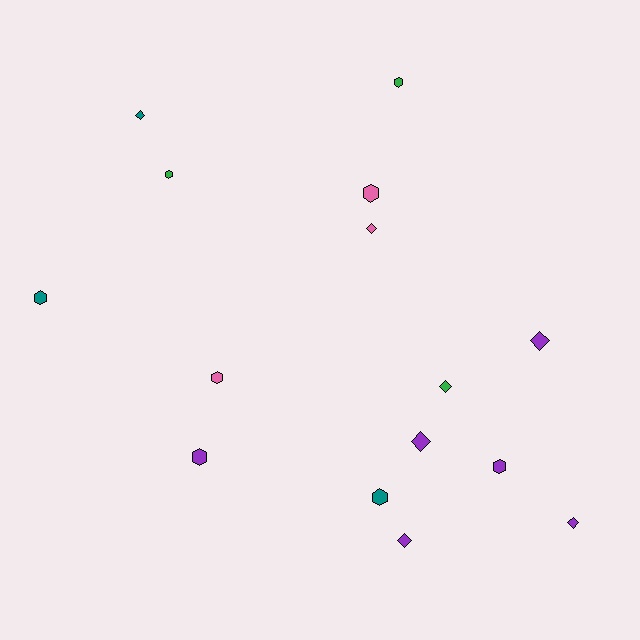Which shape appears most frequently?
Hexagon, with 8 objects.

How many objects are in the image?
There are 15 objects.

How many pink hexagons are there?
There are 2 pink hexagons.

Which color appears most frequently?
Purple, with 6 objects.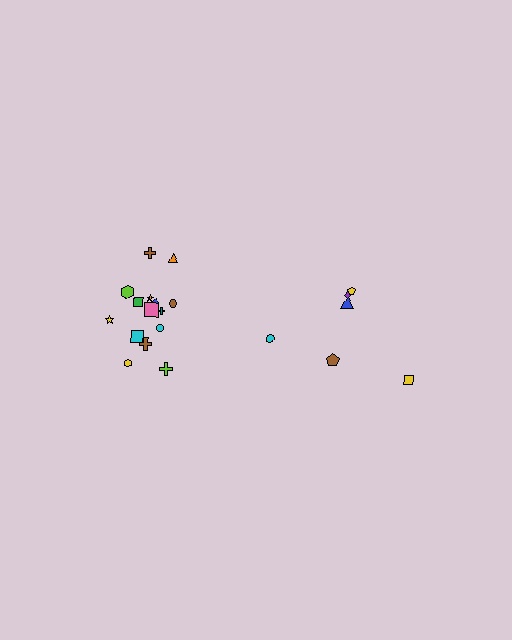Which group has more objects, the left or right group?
The left group.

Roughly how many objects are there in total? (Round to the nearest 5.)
Roughly 20 objects in total.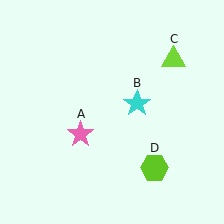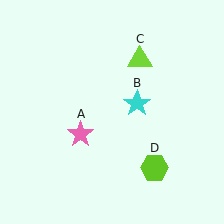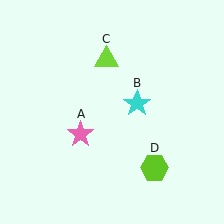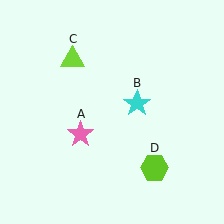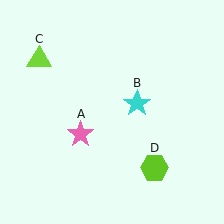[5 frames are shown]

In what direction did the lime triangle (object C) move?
The lime triangle (object C) moved left.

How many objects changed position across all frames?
1 object changed position: lime triangle (object C).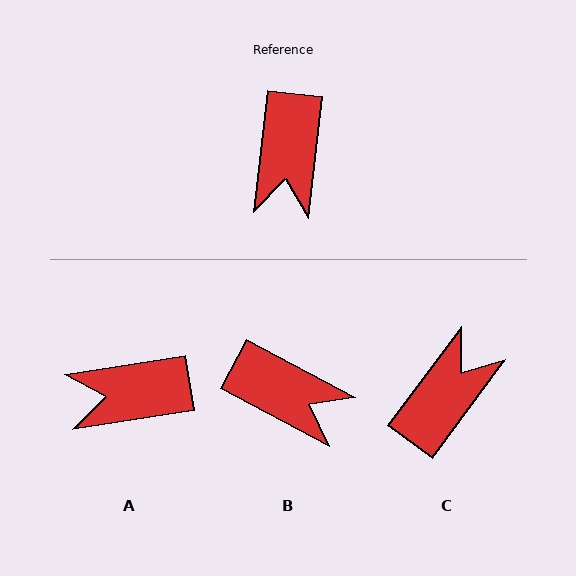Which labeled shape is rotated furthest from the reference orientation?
C, about 149 degrees away.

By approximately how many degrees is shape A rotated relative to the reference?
Approximately 75 degrees clockwise.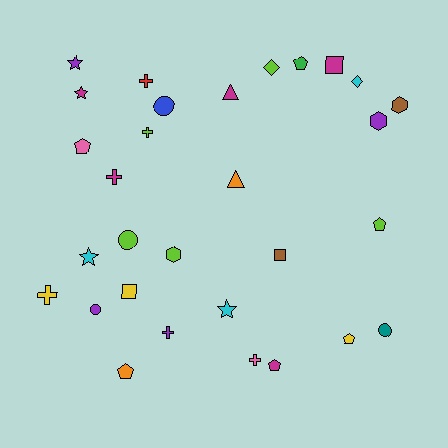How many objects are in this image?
There are 30 objects.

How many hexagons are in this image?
There are 3 hexagons.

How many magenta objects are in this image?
There are 5 magenta objects.